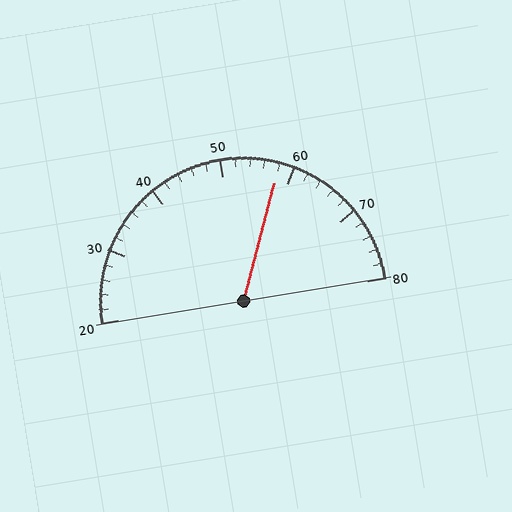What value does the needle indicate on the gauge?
The needle indicates approximately 58.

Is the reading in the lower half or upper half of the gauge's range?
The reading is in the upper half of the range (20 to 80).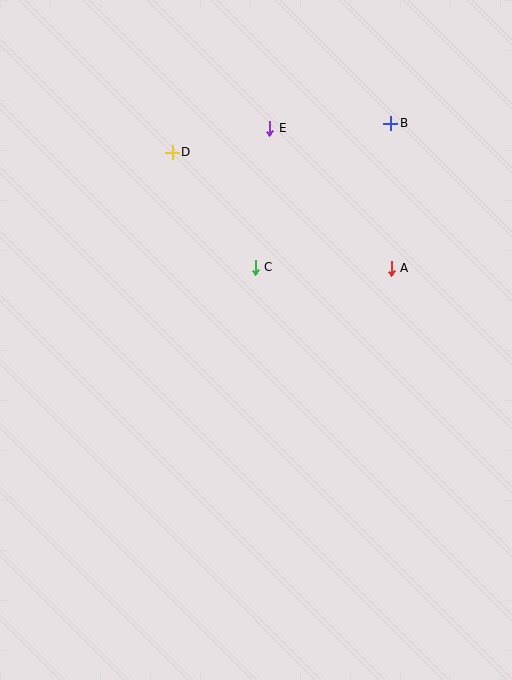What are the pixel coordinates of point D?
Point D is at (172, 152).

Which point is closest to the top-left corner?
Point D is closest to the top-left corner.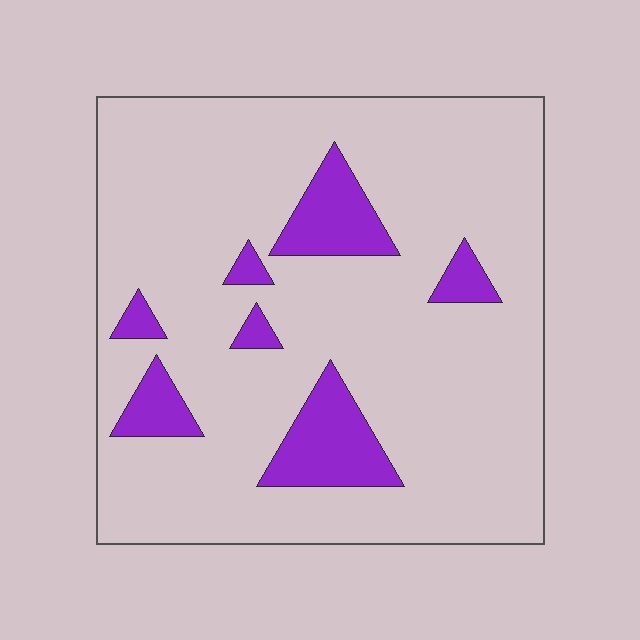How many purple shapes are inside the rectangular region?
7.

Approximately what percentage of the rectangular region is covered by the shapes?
Approximately 15%.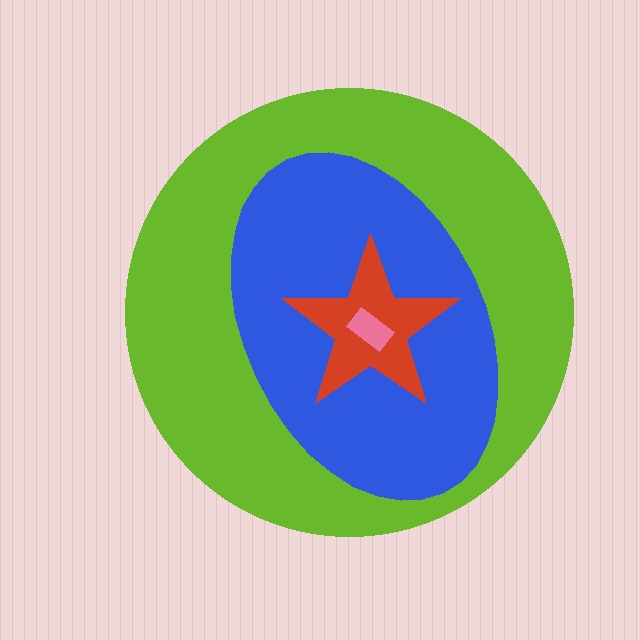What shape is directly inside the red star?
The pink rectangle.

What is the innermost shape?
The pink rectangle.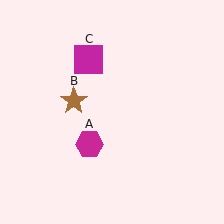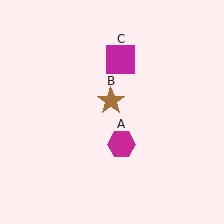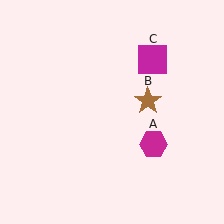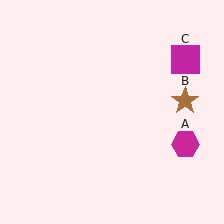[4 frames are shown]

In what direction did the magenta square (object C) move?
The magenta square (object C) moved right.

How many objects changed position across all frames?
3 objects changed position: magenta hexagon (object A), brown star (object B), magenta square (object C).